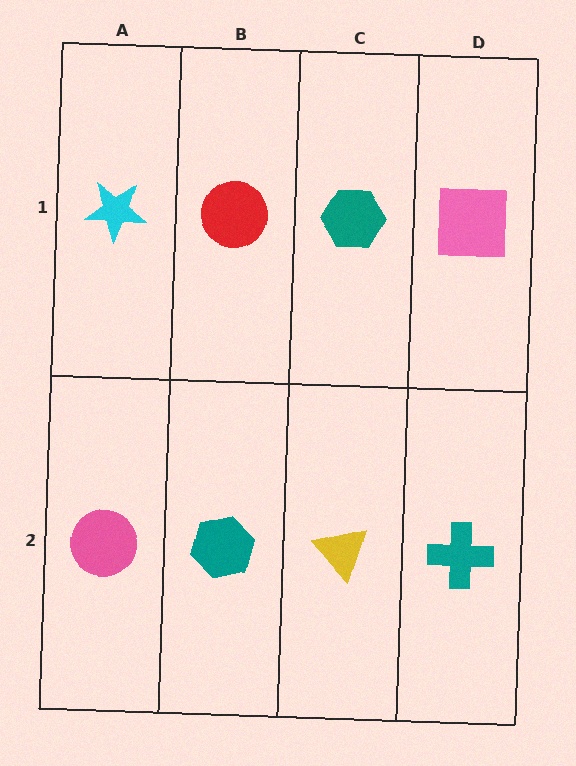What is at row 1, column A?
A cyan star.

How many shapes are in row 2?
4 shapes.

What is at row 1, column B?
A red circle.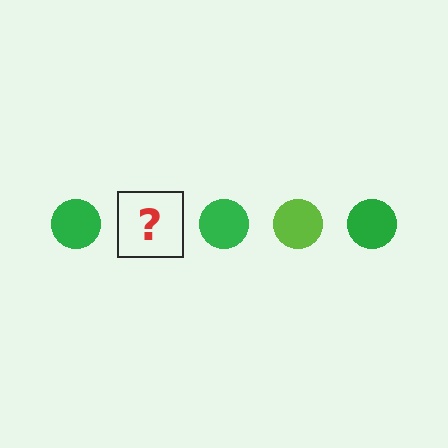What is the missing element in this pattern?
The missing element is a lime circle.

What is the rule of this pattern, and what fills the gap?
The rule is that the pattern cycles through green, lime circles. The gap should be filled with a lime circle.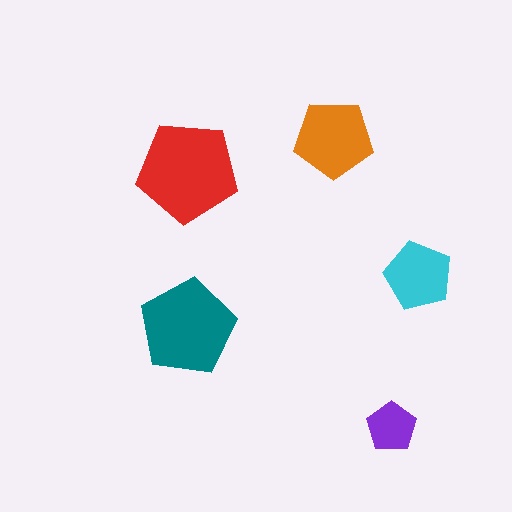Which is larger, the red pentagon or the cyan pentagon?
The red one.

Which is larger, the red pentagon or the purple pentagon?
The red one.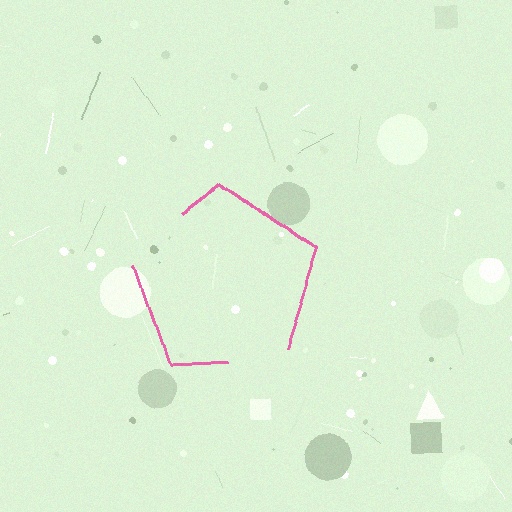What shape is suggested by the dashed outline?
The dashed outline suggests a pentagon.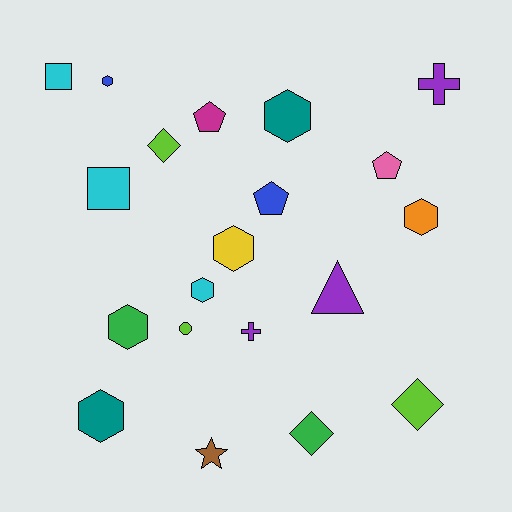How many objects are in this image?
There are 20 objects.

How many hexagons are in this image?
There are 7 hexagons.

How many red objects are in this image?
There are no red objects.